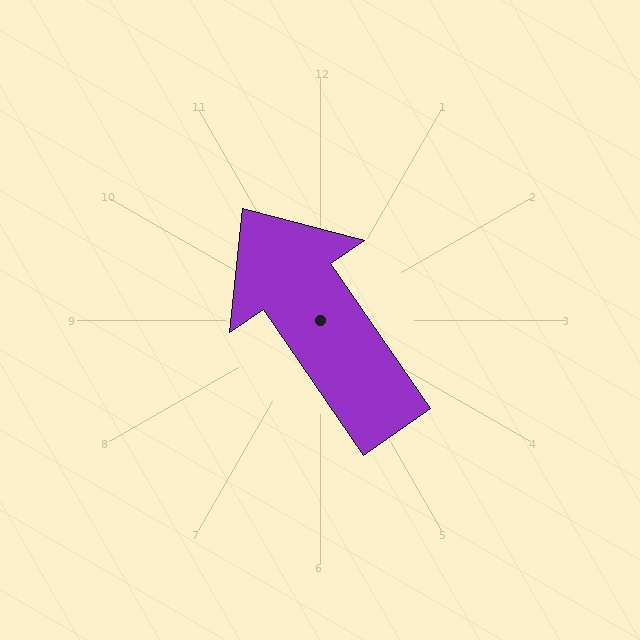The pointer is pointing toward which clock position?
Roughly 11 o'clock.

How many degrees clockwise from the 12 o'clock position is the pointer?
Approximately 325 degrees.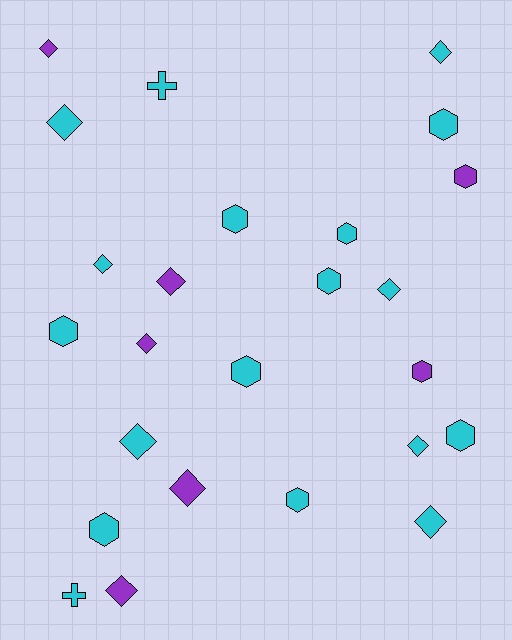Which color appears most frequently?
Cyan, with 18 objects.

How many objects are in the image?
There are 25 objects.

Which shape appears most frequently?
Diamond, with 12 objects.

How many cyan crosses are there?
There are 2 cyan crosses.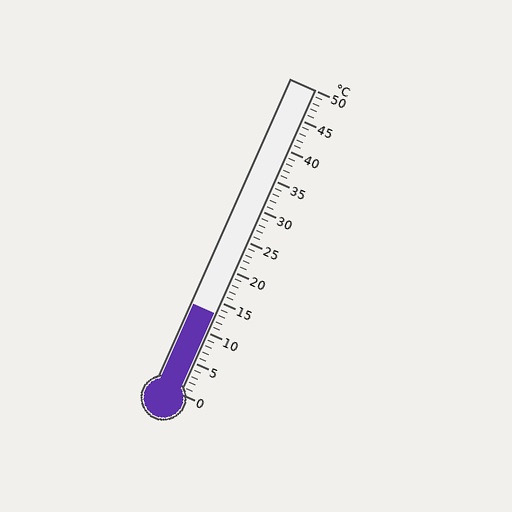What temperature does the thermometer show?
The thermometer shows approximately 13°C.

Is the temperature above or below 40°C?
The temperature is below 40°C.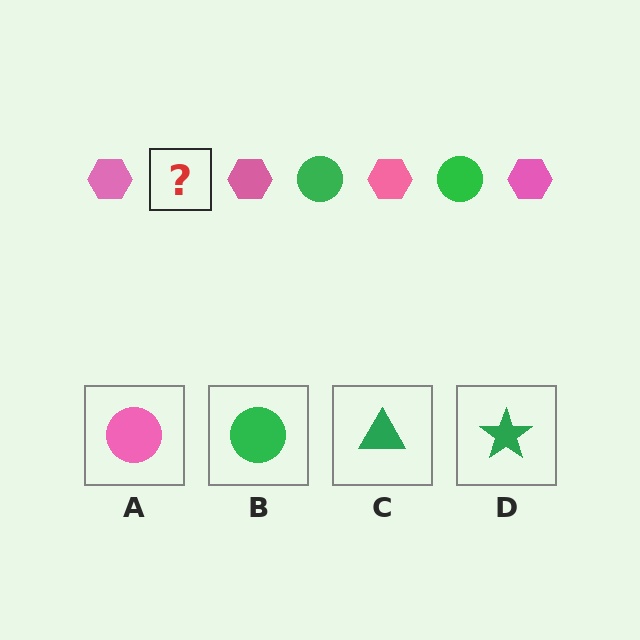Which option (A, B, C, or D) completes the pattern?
B.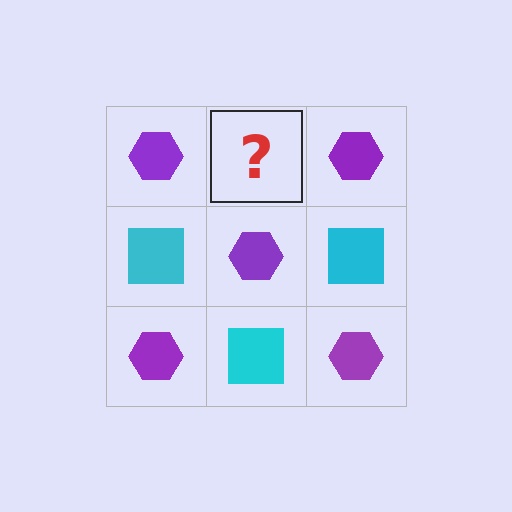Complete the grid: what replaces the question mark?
The question mark should be replaced with a cyan square.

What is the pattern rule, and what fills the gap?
The rule is that it alternates purple hexagon and cyan square in a checkerboard pattern. The gap should be filled with a cyan square.